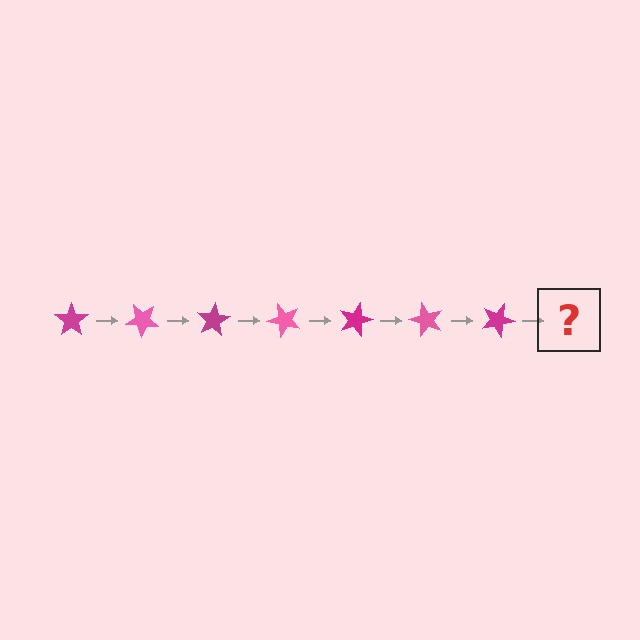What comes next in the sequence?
The next element should be a pink star, rotated 280 degrees from the start.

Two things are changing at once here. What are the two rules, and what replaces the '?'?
The two rules are that it rotates 40 degrees each step and the color cycles through magenta and pink. The '?' should be a pink star, rotated 280 degrees from the start.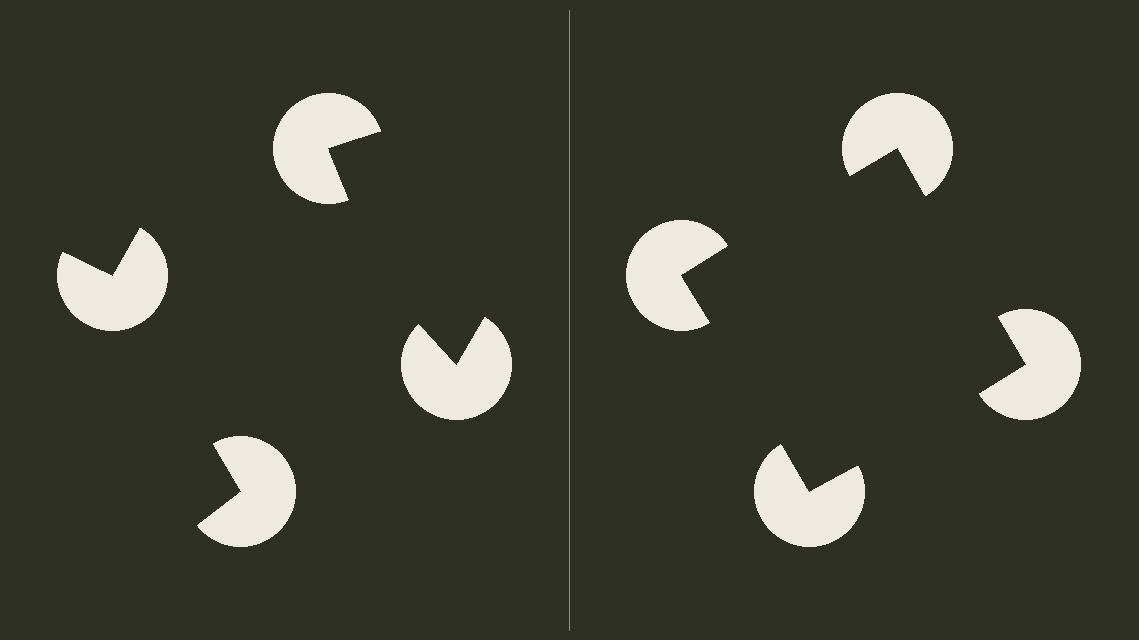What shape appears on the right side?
An illusory square.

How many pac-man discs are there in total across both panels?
8 — 4 on each side.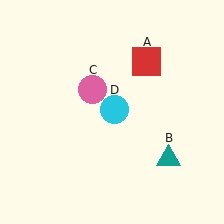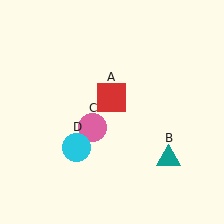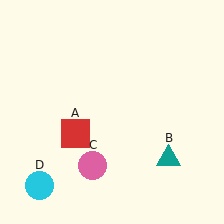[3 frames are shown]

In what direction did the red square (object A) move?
The red square (object A) moved down and to the left.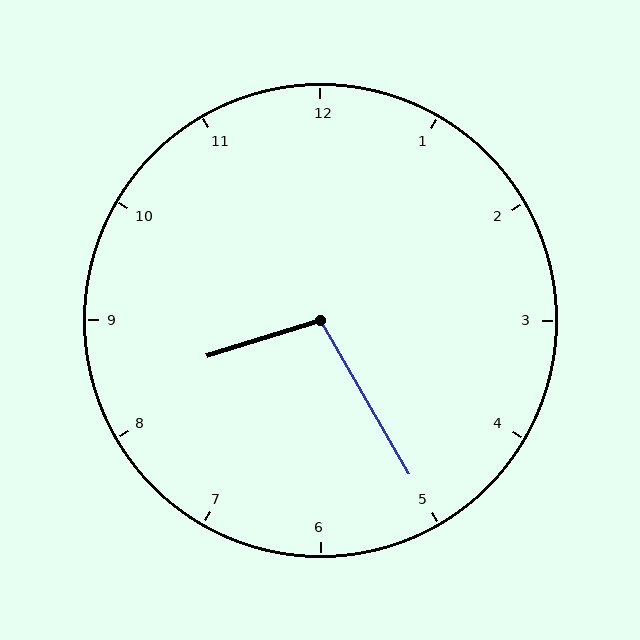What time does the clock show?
8:25.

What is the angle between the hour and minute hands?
Approximately 102 degrees.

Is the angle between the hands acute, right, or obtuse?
It is obtuse.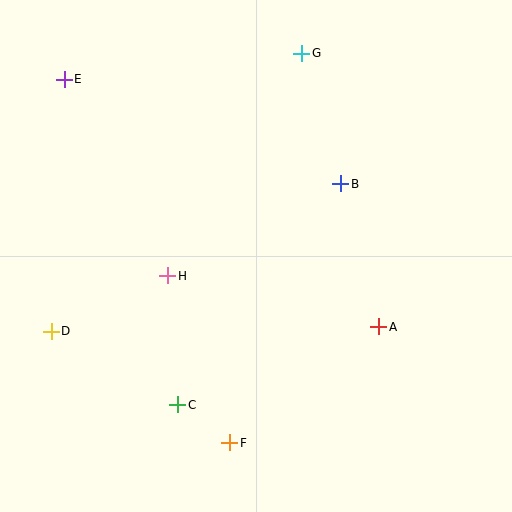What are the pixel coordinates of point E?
Point E is at (64, 79).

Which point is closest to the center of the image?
Point H at (168, 276) is closest to the center.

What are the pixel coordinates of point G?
Point G is at (302, 53).